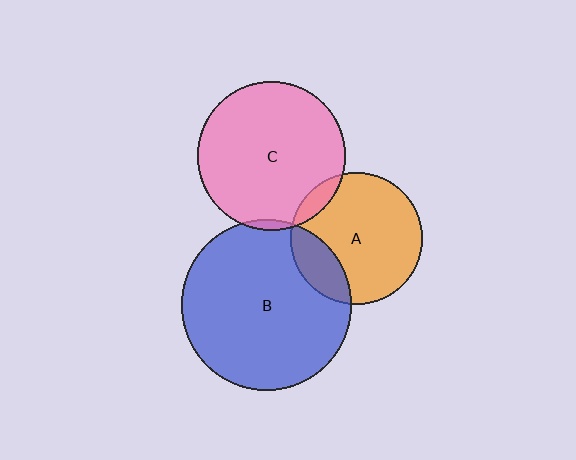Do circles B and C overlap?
Yes.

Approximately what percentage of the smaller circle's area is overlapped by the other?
Approximately 5%.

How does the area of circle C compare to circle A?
Approximately 1.3 times.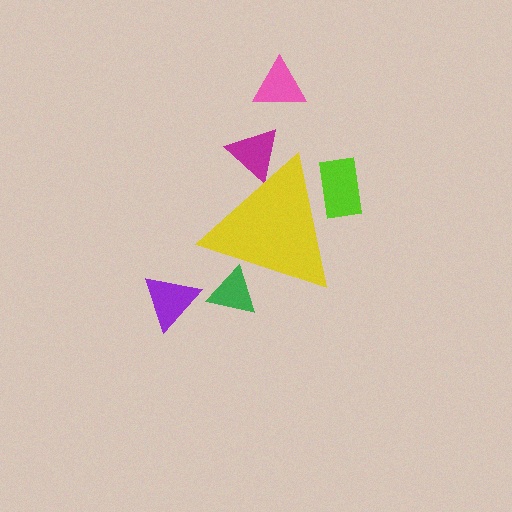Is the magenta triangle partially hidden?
Yes, the magenta triangle is partially hidden behind the yellow triangle.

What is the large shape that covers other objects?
A yellow triangle.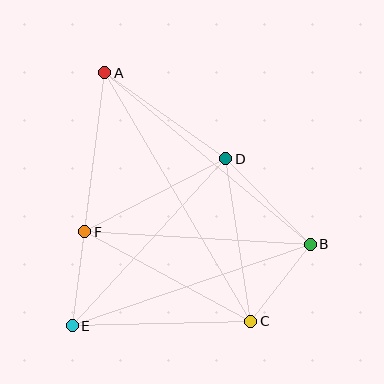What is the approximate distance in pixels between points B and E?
The distance between B and E is approximately 252 pixels.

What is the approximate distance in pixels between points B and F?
The distance between B and F is approximately 226 pixels.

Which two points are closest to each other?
Points E and F are closest to each other.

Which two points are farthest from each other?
Points A and C are farthest from each other.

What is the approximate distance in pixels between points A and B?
The distance between A and B is approximately 268 pixels.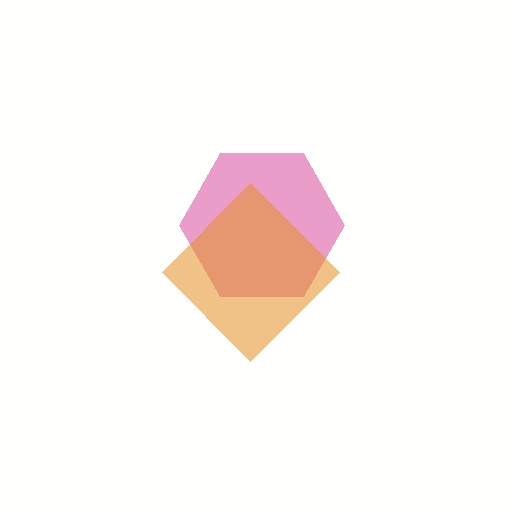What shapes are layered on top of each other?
The layered shapes are: a magenta hexagon, an orange diamond.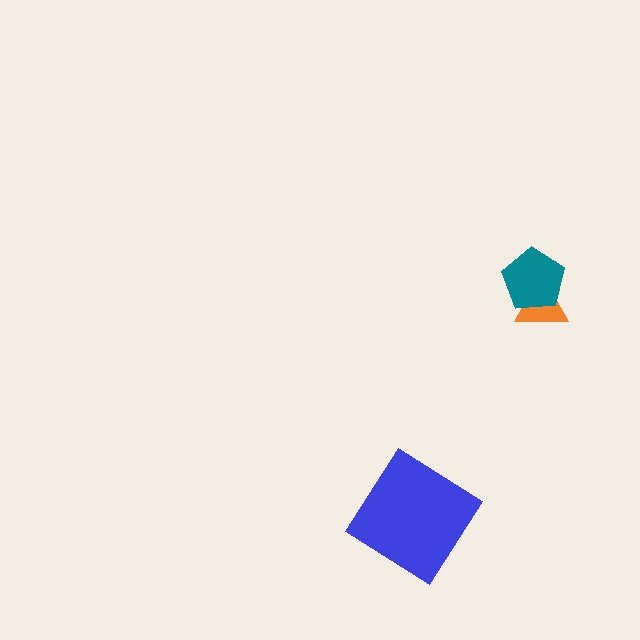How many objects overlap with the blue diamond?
0 objects overlap with the blue diamond.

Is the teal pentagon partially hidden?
No, no other shape covers it.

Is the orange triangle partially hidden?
Yes, it is partially covered by another shape.